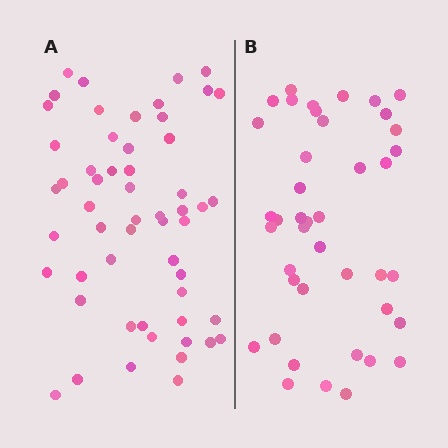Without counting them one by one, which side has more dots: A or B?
Region A (the left region) has more dots.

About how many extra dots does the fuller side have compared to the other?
Region A has approximately 15 more dots than region B.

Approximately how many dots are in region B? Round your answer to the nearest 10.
About 40 dots. (The exact count is 42, which rounds to 40.)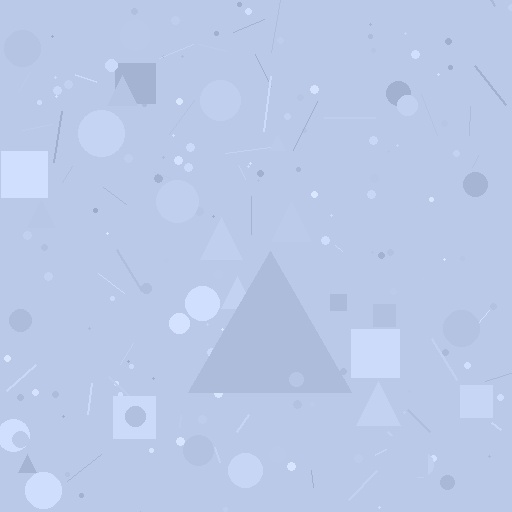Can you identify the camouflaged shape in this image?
The camouflaged shape is a triangle.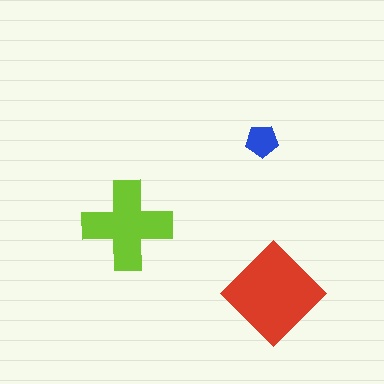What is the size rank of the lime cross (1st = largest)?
2nd.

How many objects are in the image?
There are 3 objects in the image.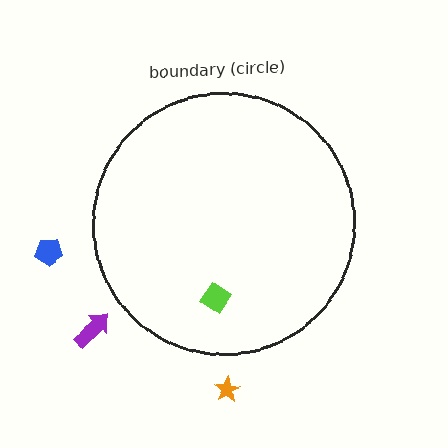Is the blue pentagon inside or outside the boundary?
Outside.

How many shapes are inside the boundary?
1 inside, 3 outside.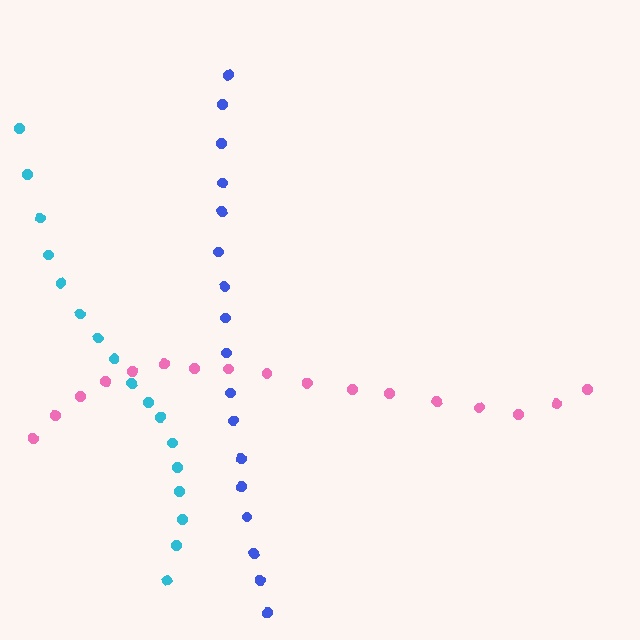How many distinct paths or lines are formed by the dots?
There are 3 distinct paths.